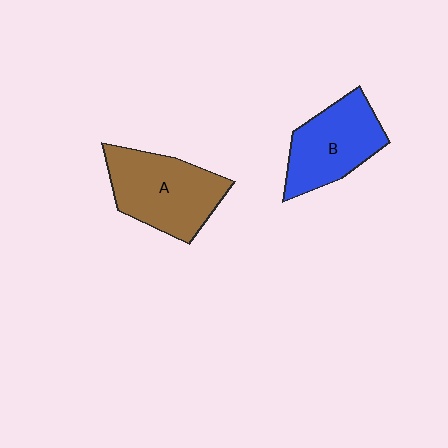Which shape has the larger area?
Shape A (brown).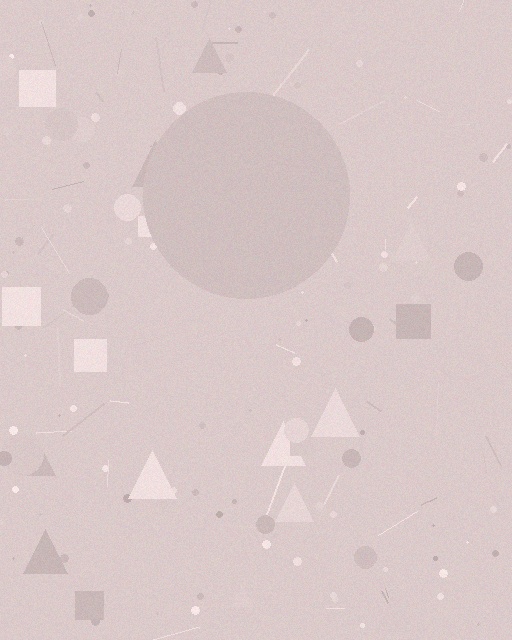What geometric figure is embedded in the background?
A circle is embedded in the background.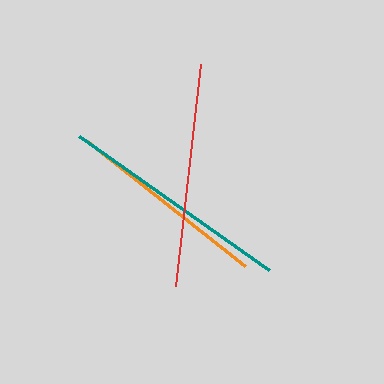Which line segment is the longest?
The teal line is the longest at approximately 232 pixels.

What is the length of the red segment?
The red segment is approximately 224 pixels long.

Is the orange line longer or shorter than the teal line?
The teal line is longer than the orange line.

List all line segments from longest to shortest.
From longest to shortest: teal, red, orange.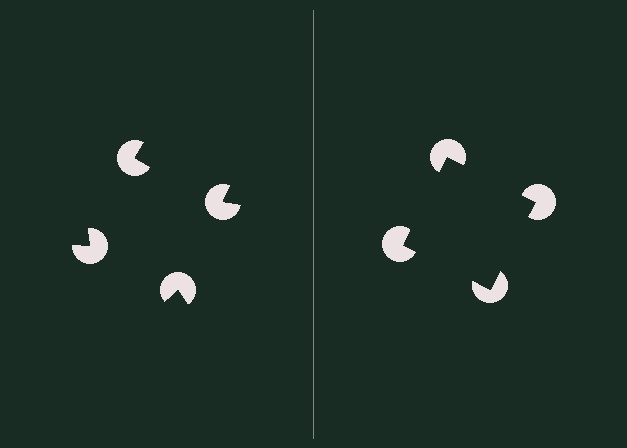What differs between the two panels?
The pac-man discs are positioned identically on both sides; only the wedge orientations differ. On the right they align to a square; on the left they are misaligned.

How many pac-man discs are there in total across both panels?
8 — 4 on each side.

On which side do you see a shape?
An illusory square appears on the right side. On the left side the wedge cuts are rotated, so no coherent shape forms.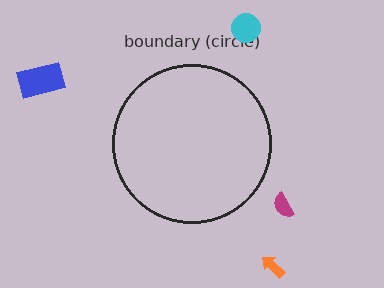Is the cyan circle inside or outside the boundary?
Outside.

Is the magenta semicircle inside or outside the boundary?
Outside.